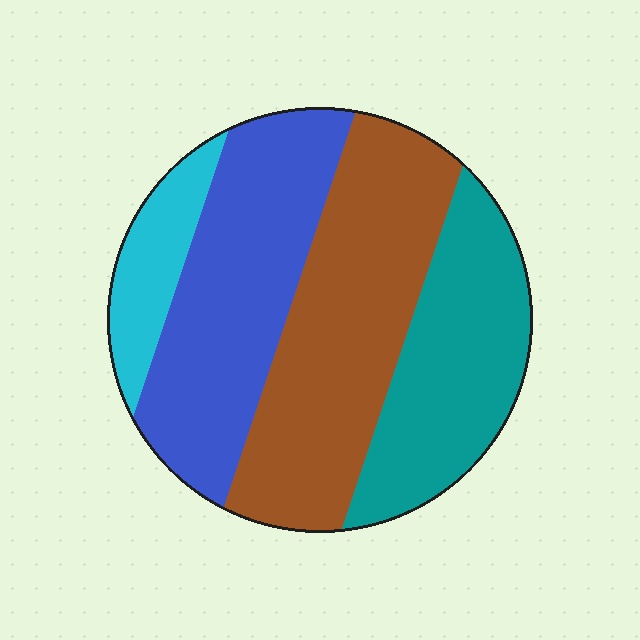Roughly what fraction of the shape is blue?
Blue covers roughly 30% of the shape.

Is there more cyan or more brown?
Brown.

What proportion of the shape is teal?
Teal takes up about one quarter (1/4) of the shape.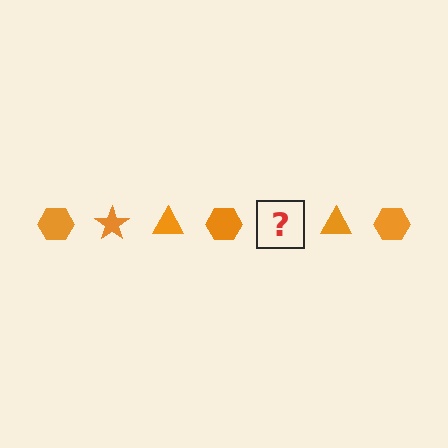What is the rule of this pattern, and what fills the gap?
The rule is that the pattern cycles through hexagon, star, triangle shapes in orange. The gap should be filled with an orange star.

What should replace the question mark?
The question mark should be replaced with an orange star.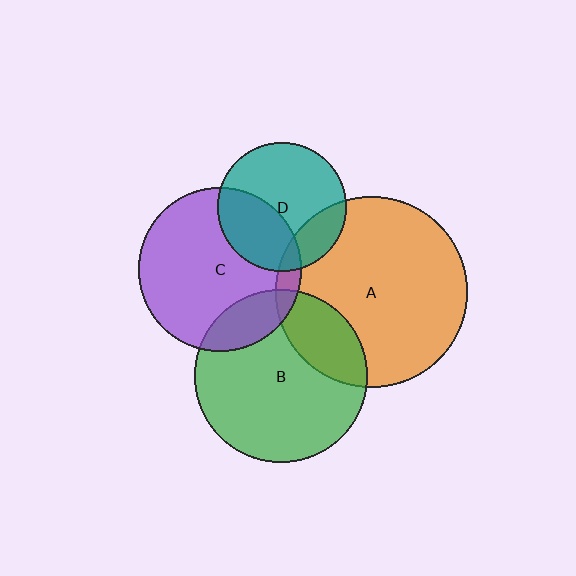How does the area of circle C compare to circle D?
Approximately 1.6 times.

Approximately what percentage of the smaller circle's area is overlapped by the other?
Approximately 15%.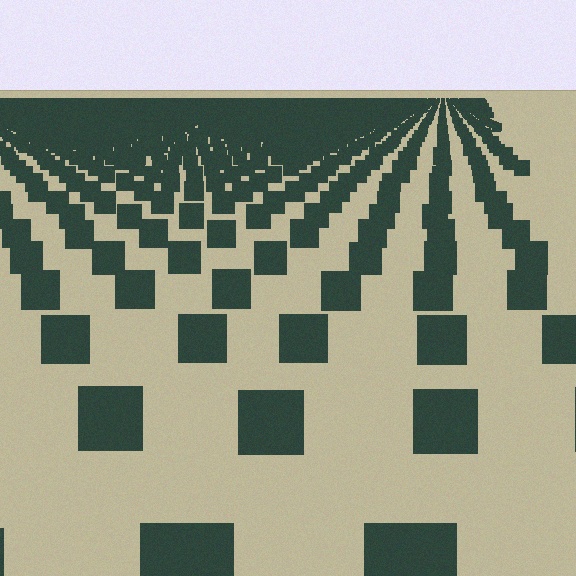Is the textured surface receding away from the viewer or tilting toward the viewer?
The surface is receding away from the viewer. Texture elements get smaller and denser toward the top.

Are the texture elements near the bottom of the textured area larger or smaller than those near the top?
Larger. Near the bottom, elements are closer to the viewer and appear at a bigger on-screen size.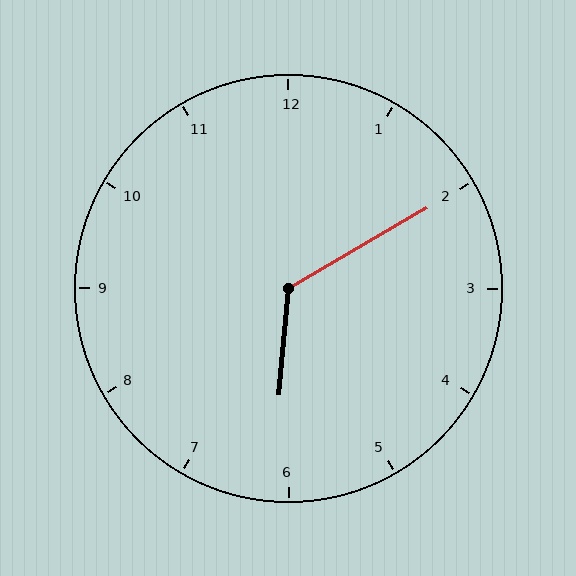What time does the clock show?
6:10.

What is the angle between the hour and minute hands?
Approximately 125 degrees.